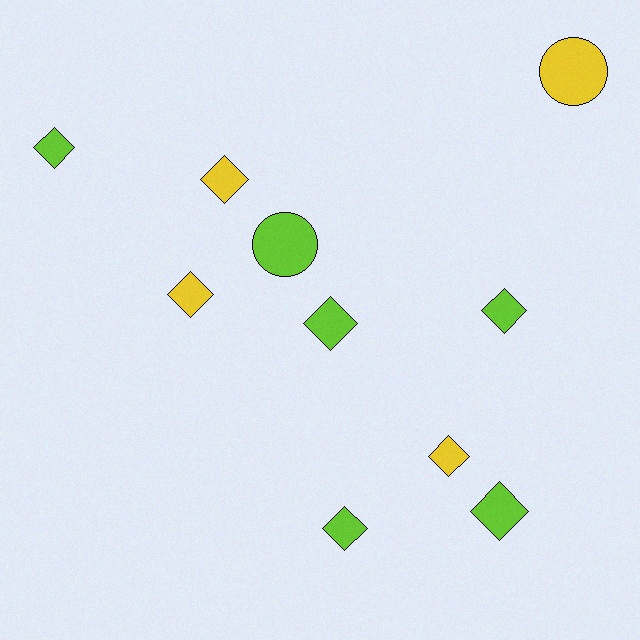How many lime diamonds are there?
There are 5 lime diamonds.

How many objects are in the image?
There are 10 objects.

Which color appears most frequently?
Lime, with 6 objects.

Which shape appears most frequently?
Diamond, with 8 objects.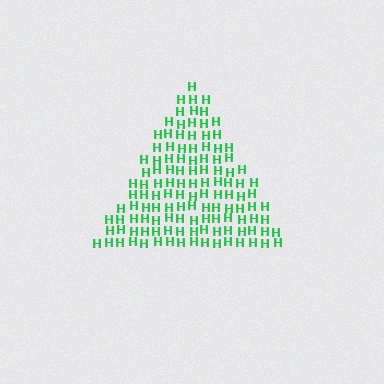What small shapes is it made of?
It is made of small letter H's.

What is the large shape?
The large shape is a triangle.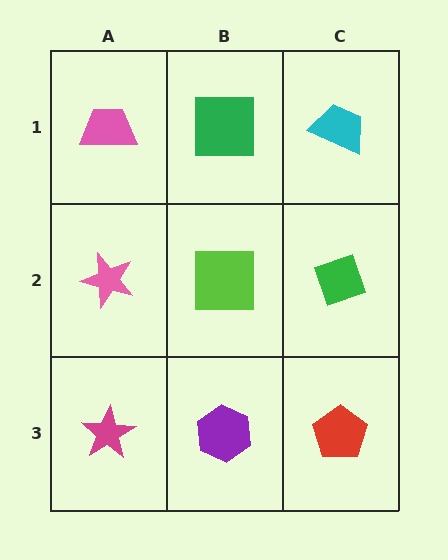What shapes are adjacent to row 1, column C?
A green diamond (row 2, column C), a green square (row 1, column B).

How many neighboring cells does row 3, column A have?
2.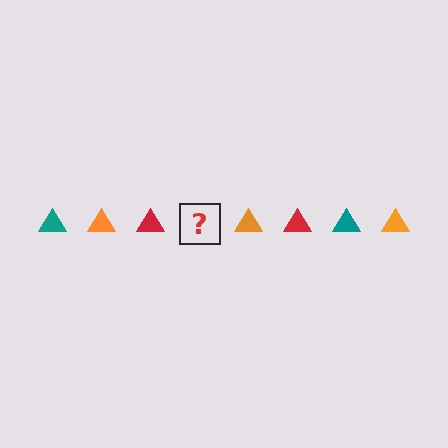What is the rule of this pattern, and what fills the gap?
The rule is that the pattern cycles through teal, orange, red triangles. The gap should be filled with a teal triangle.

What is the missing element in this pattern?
The missing element is a teal triangle.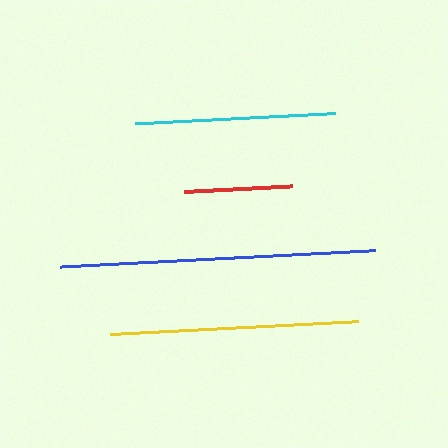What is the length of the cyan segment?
The cyan segment is approximately 201 pixels long.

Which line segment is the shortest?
The red line is the shortest at approximately 108 pixels.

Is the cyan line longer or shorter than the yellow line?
The yellow line is longer than the cyan line.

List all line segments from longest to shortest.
From longest to shortest: blue, yellow, cyan, red.